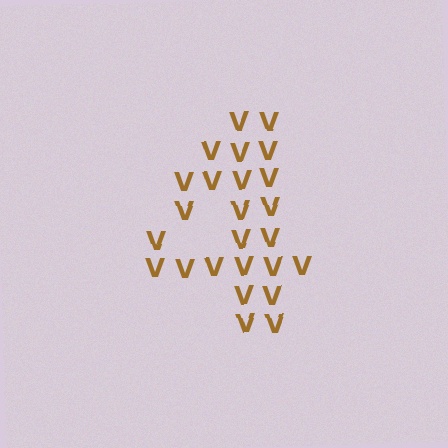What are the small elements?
The small elements are letter V's.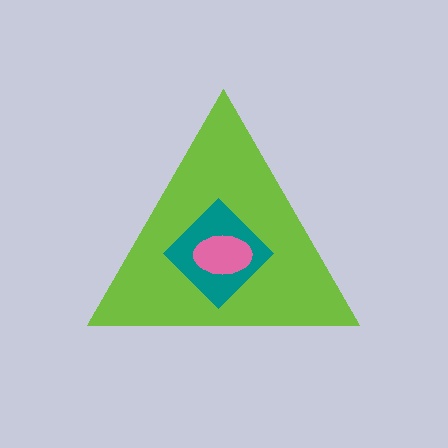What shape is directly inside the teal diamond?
The pink ellipse.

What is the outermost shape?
The lime triangle.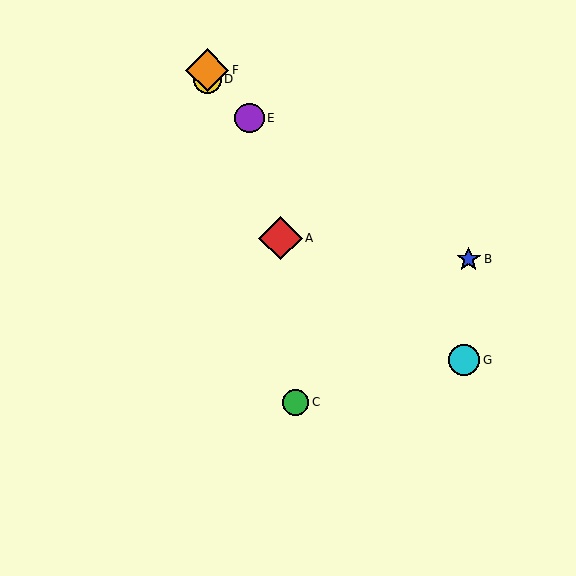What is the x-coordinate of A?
Object A is at x≈280.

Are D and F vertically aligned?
Yes, both are at x≈207.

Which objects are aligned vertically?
Objects D, F are aligned vertically.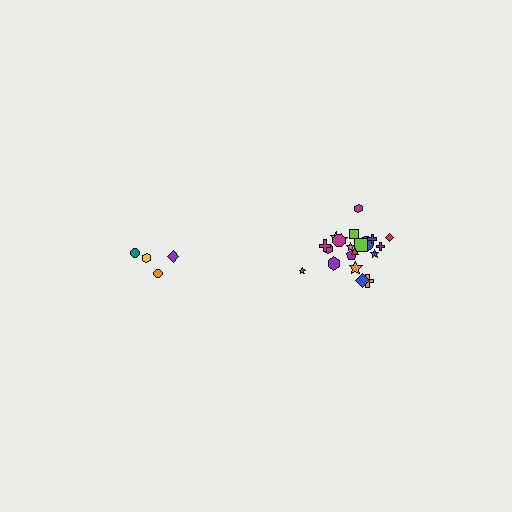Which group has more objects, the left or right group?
The right group.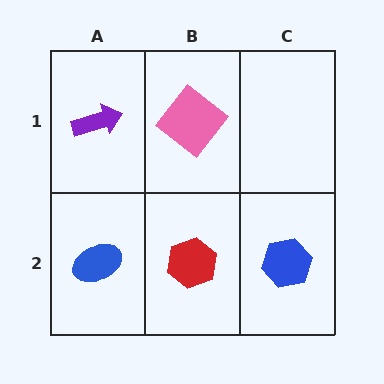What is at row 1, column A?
A purple arrow.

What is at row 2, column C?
A blue hexagon.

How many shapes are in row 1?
2 shapes.